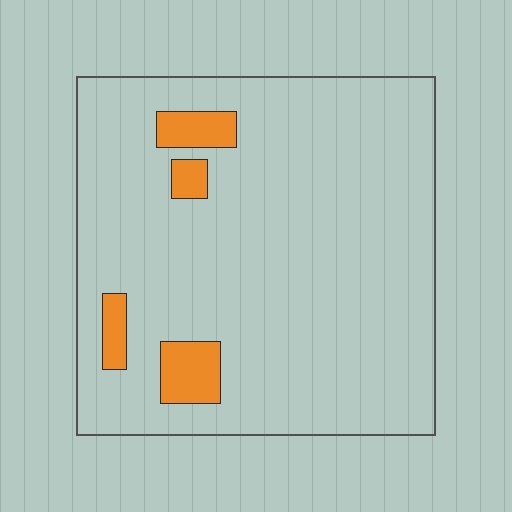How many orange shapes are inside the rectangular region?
4.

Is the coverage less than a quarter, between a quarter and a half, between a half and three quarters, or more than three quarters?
Less than a quarter.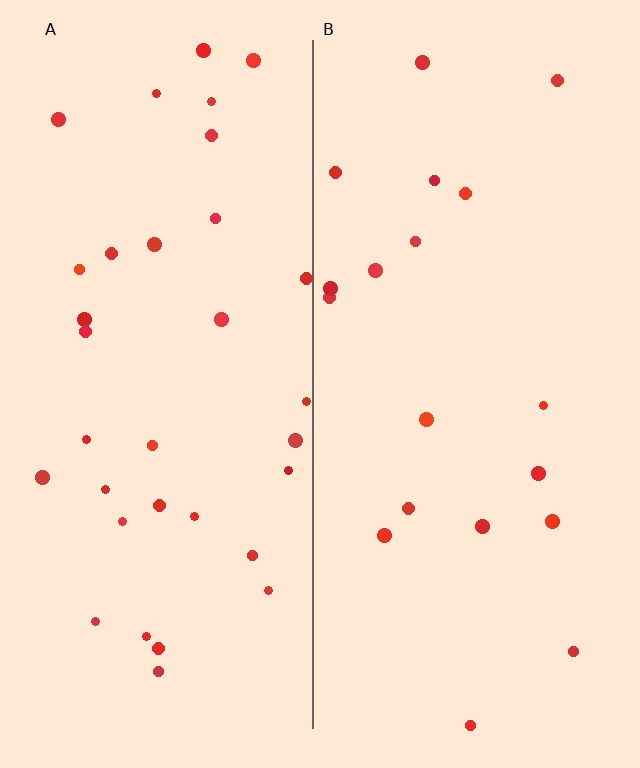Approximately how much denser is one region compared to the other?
Approximately 1.8× — region A over region B.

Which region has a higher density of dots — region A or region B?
A (the left).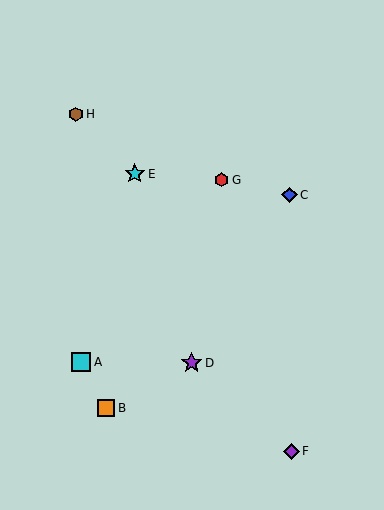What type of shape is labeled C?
Shape C is a blue diamond.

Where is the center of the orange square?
The center of the orange square is at (106, 408).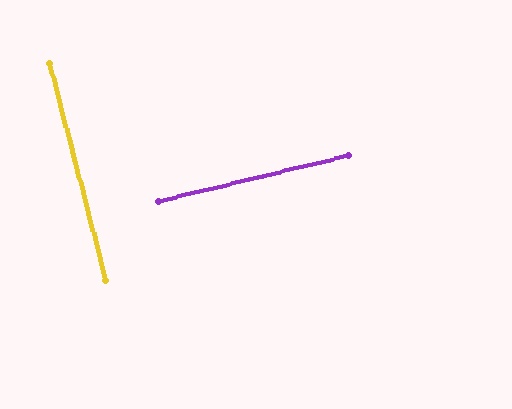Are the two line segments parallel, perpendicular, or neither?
Perpendicular — they meet at approximately 89°.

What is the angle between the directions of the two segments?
Approximately 89 degrees.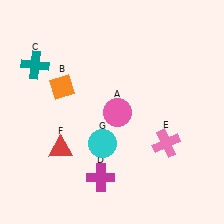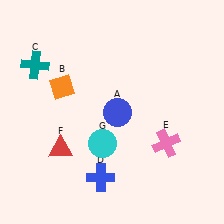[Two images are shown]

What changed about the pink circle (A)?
In Image 1, A is pink. In Image 2, it changed to blue.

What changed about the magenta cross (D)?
In Image 1, D is magenta. In Image 2, it changed to blue.